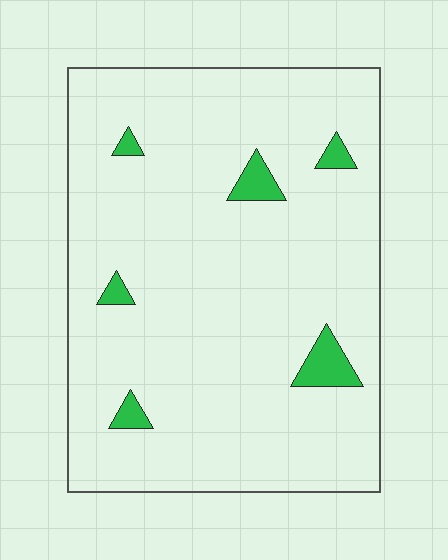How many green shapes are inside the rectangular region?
6.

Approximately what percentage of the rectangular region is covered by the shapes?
Approximately 5%.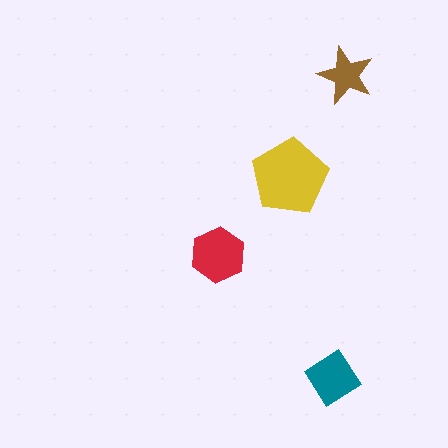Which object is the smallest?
The brown star.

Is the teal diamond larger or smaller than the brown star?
Larger.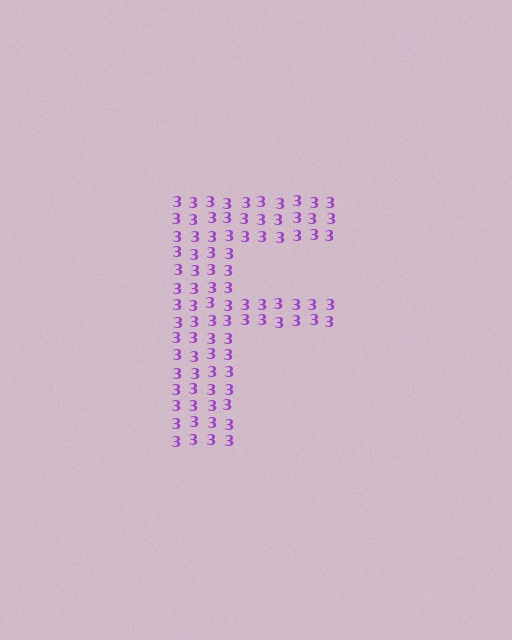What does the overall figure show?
The overall figure shows the letter F.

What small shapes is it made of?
It is made of small digit 3's.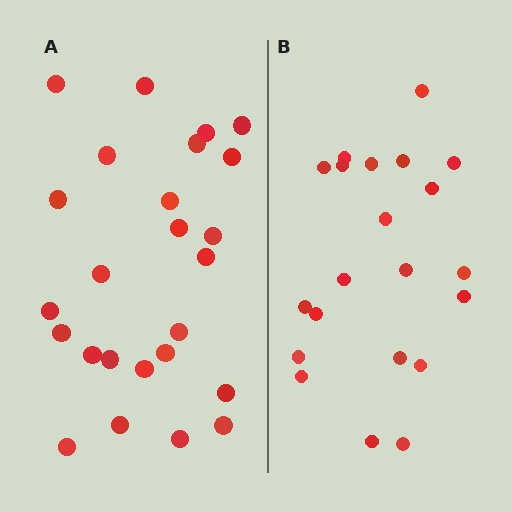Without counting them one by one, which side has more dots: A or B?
Region A (the left region) has more dots.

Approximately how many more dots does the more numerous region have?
Region A has about 4 more dots than region B.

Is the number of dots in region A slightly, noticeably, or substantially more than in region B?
Region A has only slightly more — the two regions are fairly close. The ratio is roughly 1.2 to 1.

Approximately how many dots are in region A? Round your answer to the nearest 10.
About 20 dots. (The exact count is 25, which rounds to 20.)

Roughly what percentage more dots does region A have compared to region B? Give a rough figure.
About 20% more.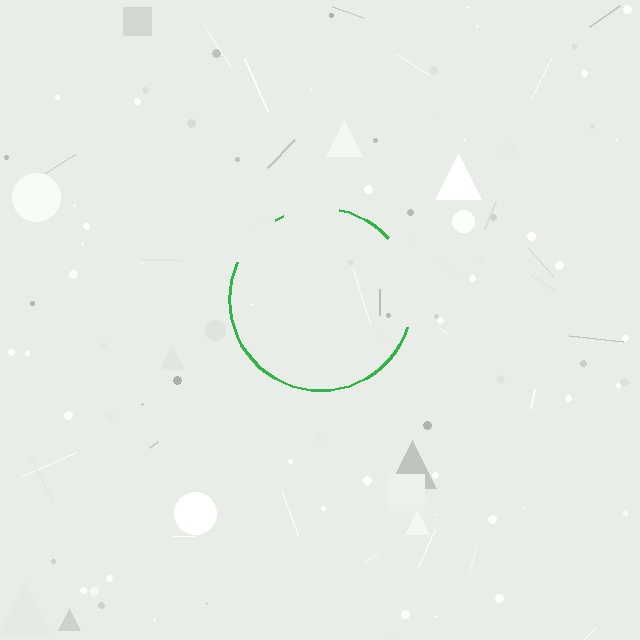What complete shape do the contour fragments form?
The contour fragments form a circle.